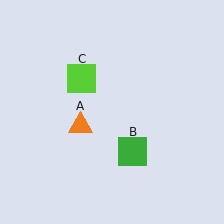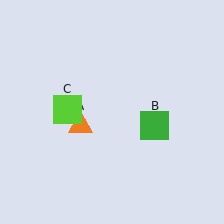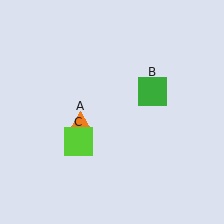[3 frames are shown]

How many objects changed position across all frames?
2 objects changed position: green square (object B), lime square (object C).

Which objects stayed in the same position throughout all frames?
Orange triangle (object A) remained stationary.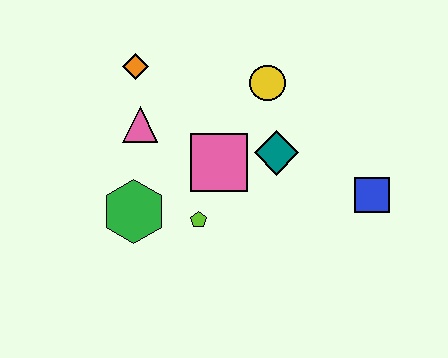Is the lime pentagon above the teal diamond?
No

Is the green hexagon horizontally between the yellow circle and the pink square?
No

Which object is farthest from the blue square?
The orange diamond is farthest from the blue square.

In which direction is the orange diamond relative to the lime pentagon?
The orange diamond is above the lime pentagon.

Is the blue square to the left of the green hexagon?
No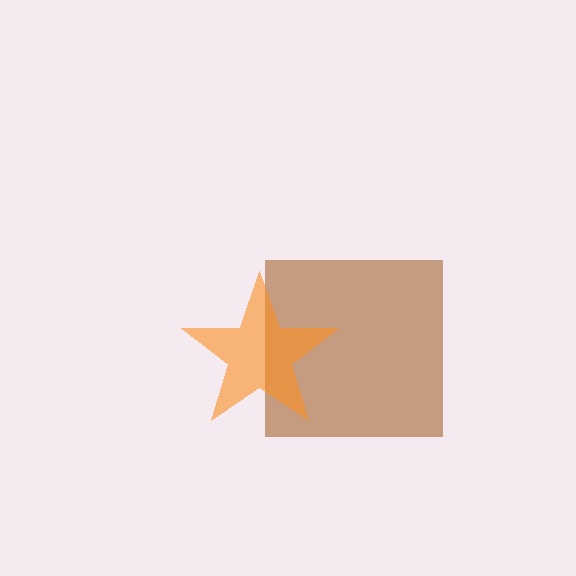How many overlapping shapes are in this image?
There are 2 overlapping shapes in the image.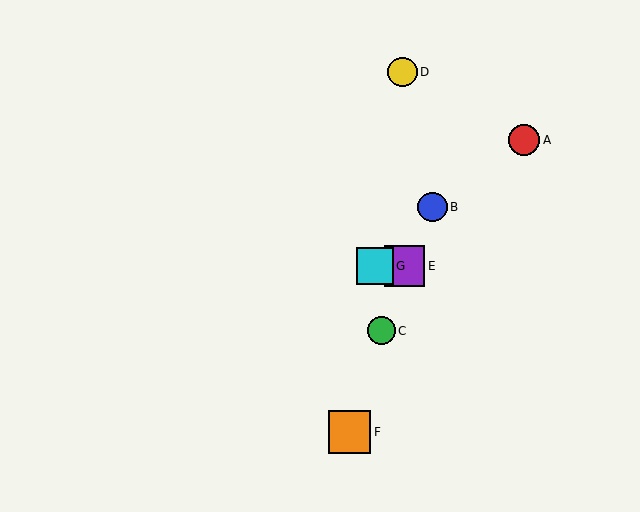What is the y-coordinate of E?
Object E is at y≈266.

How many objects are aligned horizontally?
2 objects (E, G) are aligned horizontally.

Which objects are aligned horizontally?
Objects E, G are aligned horizontally.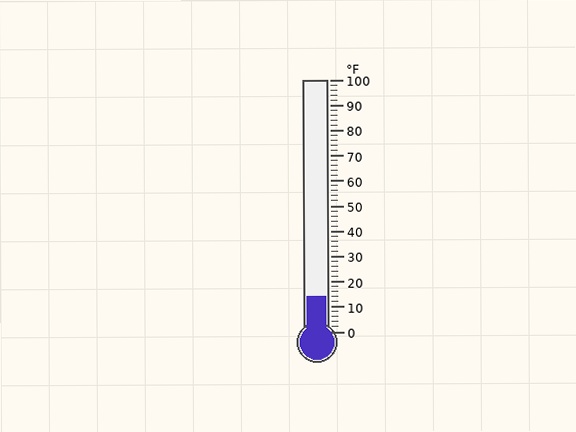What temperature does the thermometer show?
The thermometer shows approximately 14°F.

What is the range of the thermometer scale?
The thermometer scale ranges from 0°F to 100°F.